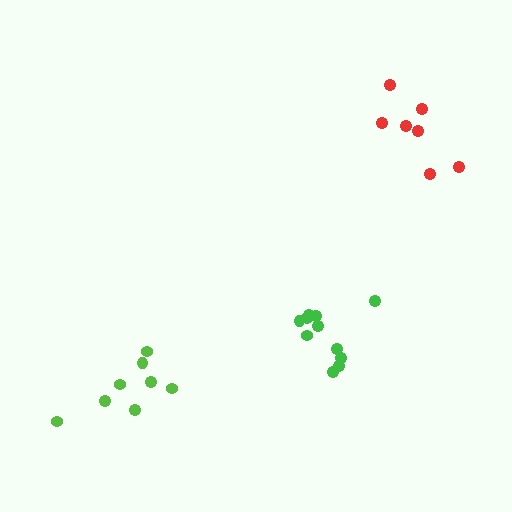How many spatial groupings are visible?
There are 3 spatial groupings.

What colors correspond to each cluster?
The clusters are colored: lime, green, red.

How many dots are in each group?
Group 1: 8 dots, Group 2: 11 dots, Group 3: 7 dots (26 total).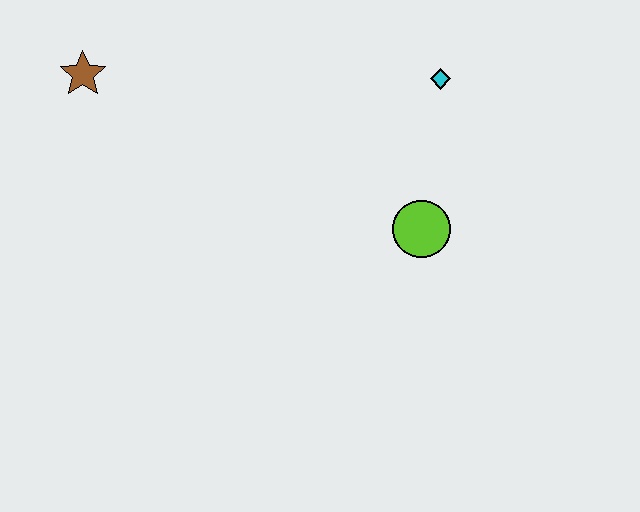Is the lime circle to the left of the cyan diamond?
Yes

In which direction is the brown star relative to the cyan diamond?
The brown star is to the left of the cyan diamond.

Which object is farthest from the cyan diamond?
The brown star is farthest from the cyan diamond.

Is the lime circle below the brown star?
Yes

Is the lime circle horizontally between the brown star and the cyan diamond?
Yes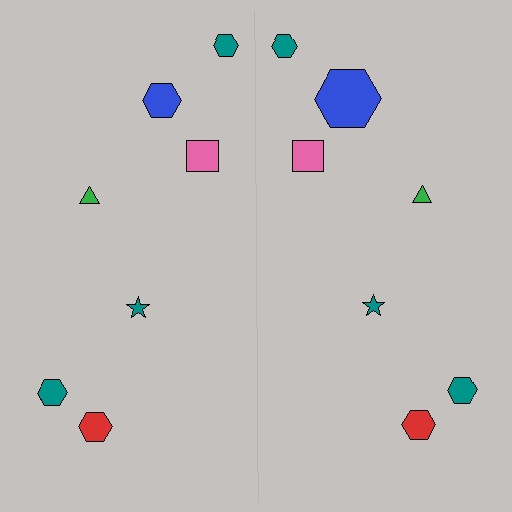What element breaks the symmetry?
The blue hexagon on the right side has a different size than its mirror counterpart.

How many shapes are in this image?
There are 14 shapes in this image.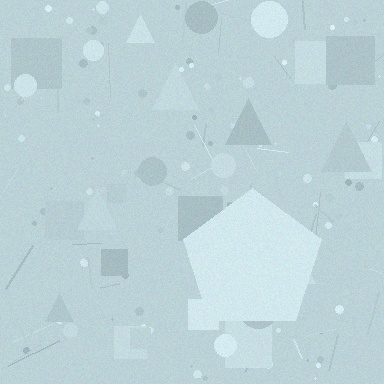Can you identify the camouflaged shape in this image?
The camouflaged shape is a pentagon.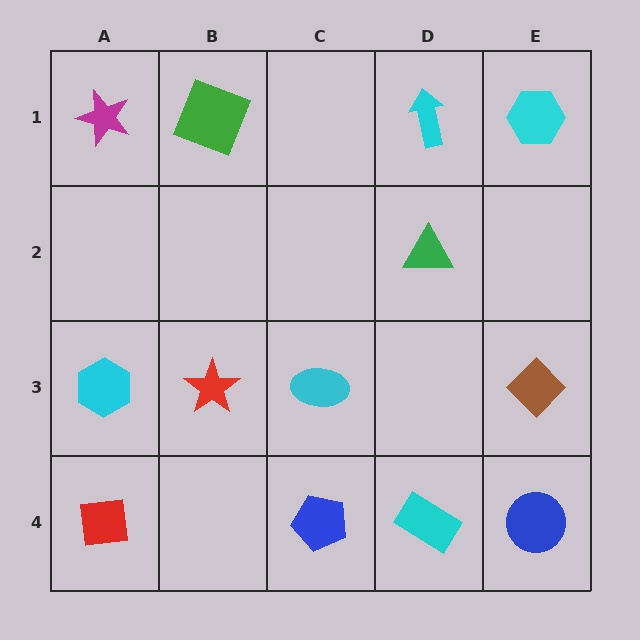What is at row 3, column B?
A red star.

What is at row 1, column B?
A green square.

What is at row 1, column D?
A cyan arrow.